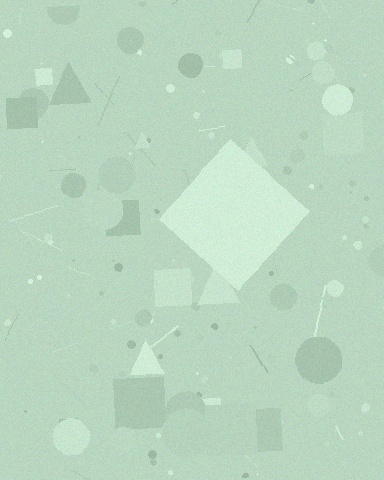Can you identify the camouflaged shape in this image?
The camouflaged shape is a diamond.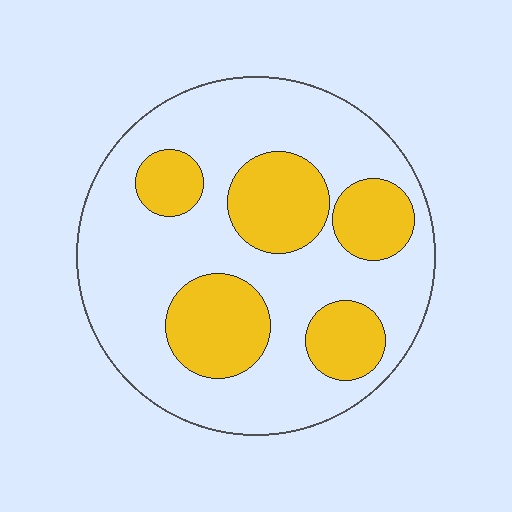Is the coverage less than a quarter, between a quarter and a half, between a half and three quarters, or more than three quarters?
Between a quarter and a half.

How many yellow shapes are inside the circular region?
5.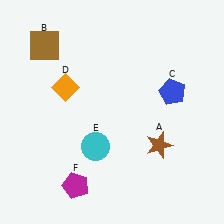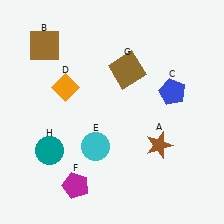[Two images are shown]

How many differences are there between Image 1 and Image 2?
There are 2 differences between the two images.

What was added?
A brown square (G), a teal circle (H) were added in Image 2.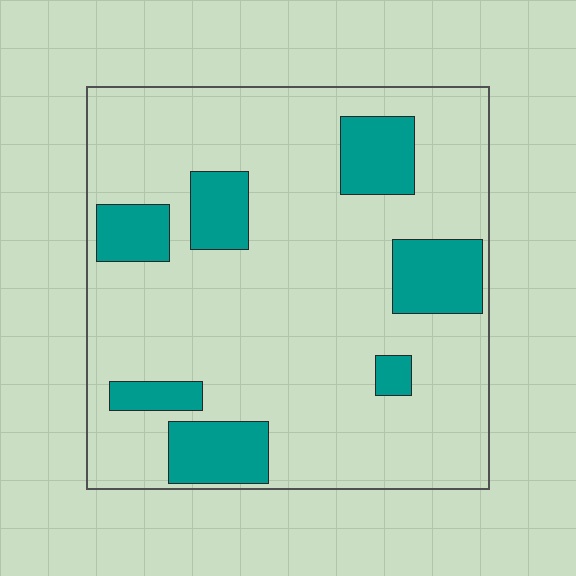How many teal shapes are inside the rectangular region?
7.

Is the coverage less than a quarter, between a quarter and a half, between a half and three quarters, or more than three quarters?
Less than a quarter.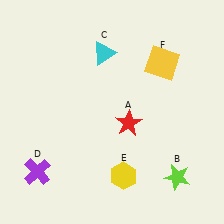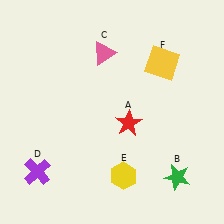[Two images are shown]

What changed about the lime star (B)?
In Image 1, B is lime. In Image 2, it changed to green.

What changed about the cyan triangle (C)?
In Image 1, C is cyan. In Image 2, it changed to pink.